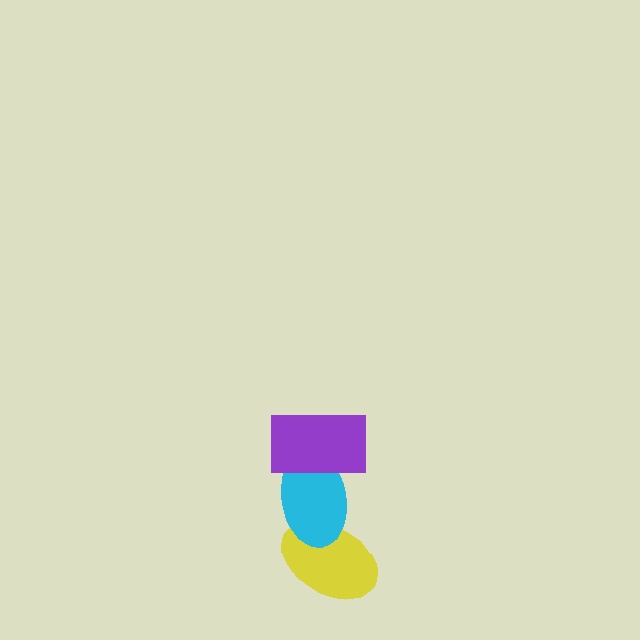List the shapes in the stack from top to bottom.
From top to bottom: the purple rectangle, the cyan ellipse, the yellow ellipse.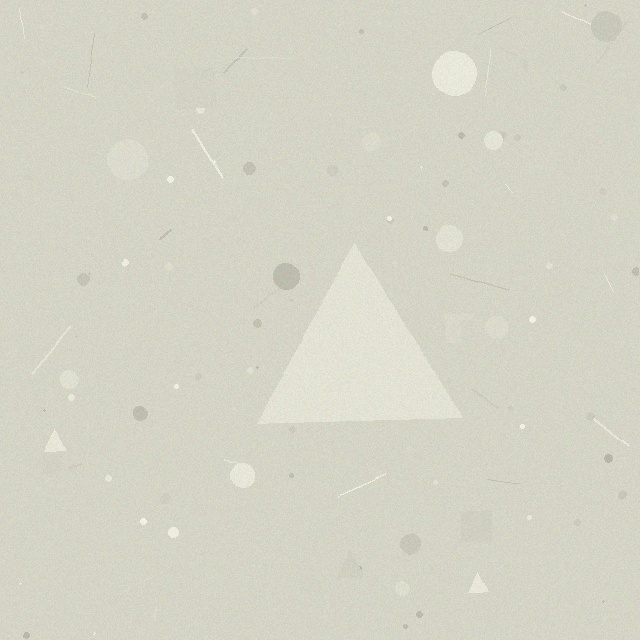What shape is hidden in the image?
A triangle is hidden in the image.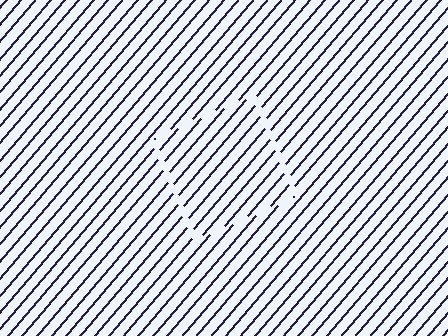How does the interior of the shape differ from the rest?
The interior of the shape contains the same grating, shifted by half a period — the contour is defined by the phase discontinuity where line-ends from the inner and outer gratings abut.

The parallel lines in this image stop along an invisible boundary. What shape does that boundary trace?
An illusory square. The interior of the shape contains the same grating, shifted by half a period — the contour is defined by the phase discontinuity where line-ends from the inner and outer gratings abut.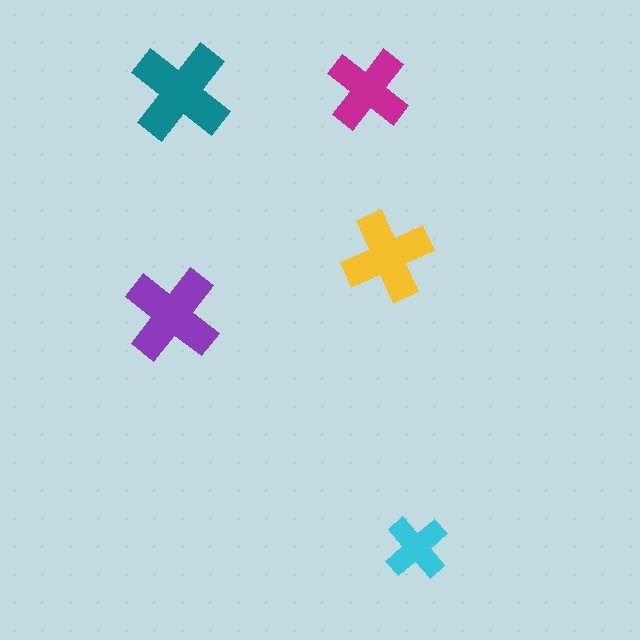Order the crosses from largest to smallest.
the teal one, the purple one, the yellow one, the magenta one, the cyan one.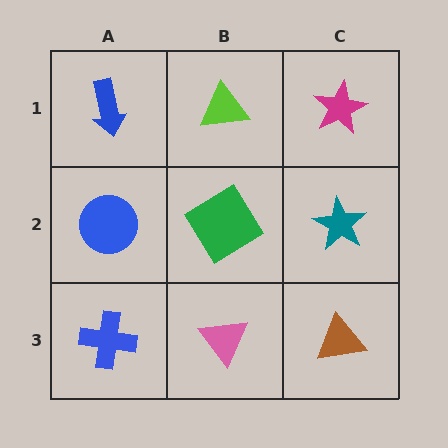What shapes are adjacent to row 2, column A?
A blue arrow (row 1, column A), a blue cross (row 3, column A), a green diamond (row 2, column B).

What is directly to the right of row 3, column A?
A pink triangle.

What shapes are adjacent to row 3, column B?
A green diamond (row 2, column B), a blue cross (row 3, column A), a brown triangle (row 3, column C).